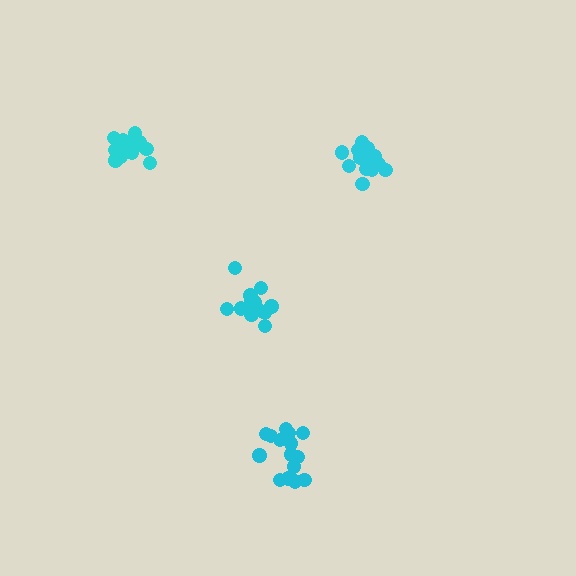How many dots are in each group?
Group 1: 15 dots, Group 2: 15 dots, Group 3: 18 dots, Group 4: 18 dots (66 total).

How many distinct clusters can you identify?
There are 4 distinct clusters.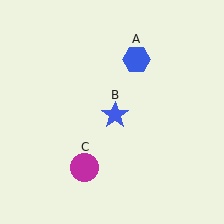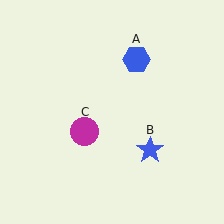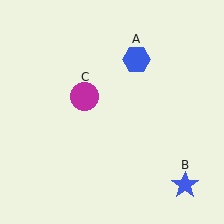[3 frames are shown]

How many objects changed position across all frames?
2 objects changed position: blue star (object B), magenta circle (object C).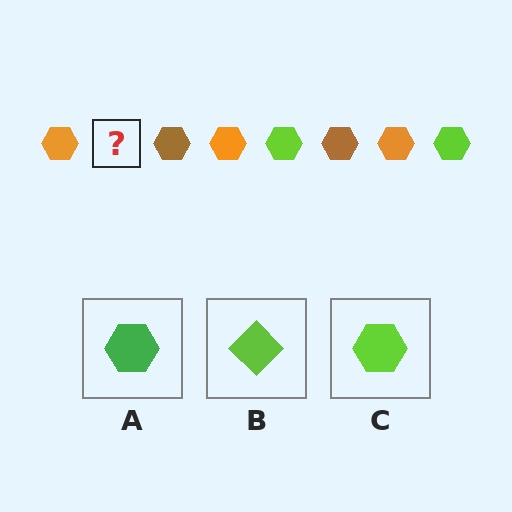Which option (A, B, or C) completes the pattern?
C.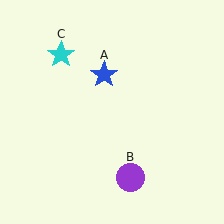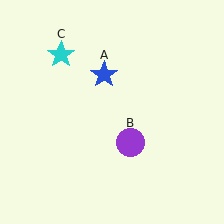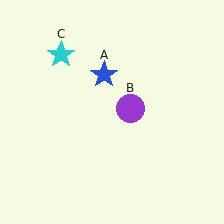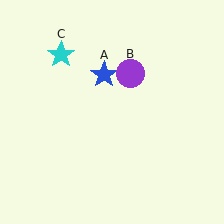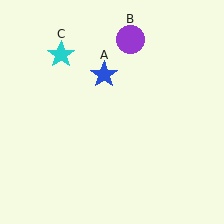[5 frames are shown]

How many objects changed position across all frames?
1 object changed position: purple circle (object B).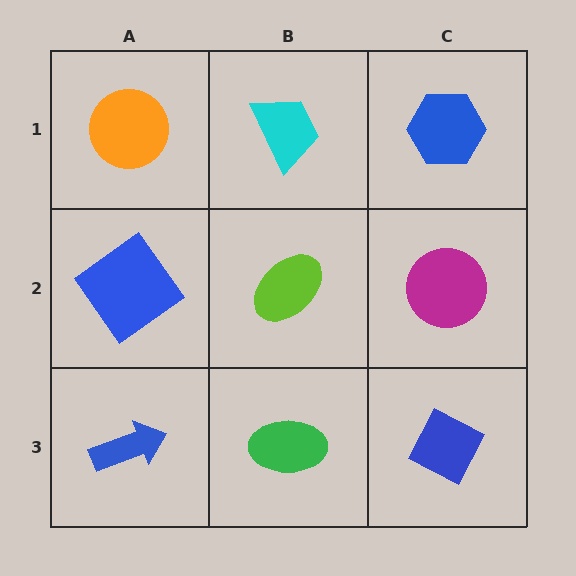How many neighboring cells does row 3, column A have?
2.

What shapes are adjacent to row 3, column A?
A blue diamond (row 2, column A), a green ellipse (row 3, column B).